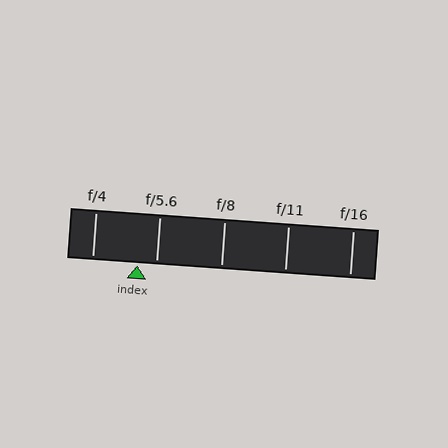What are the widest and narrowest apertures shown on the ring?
The widest aperture shown is f/4 and the narrowest is f/16.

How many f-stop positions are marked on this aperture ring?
There are 5 f-stop positions marked.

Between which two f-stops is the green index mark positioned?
The index mark is between f/4 and f/5.6.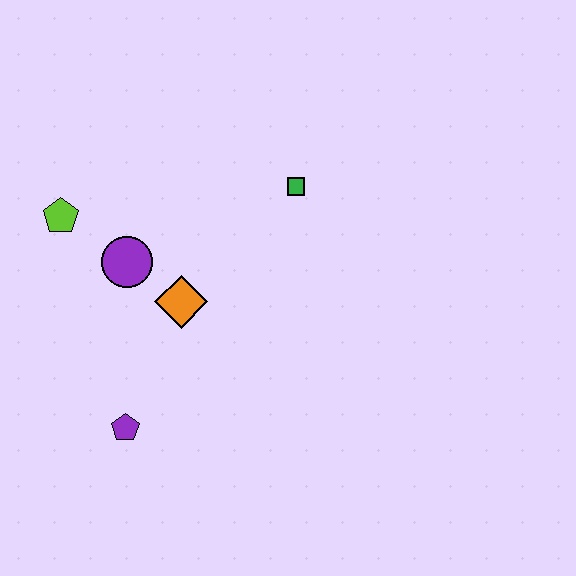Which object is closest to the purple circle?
The orange diamond is closest to the purple circle.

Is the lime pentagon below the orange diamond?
No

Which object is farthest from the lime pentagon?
The green square is farthest from the lime pentagon.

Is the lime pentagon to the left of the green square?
Yes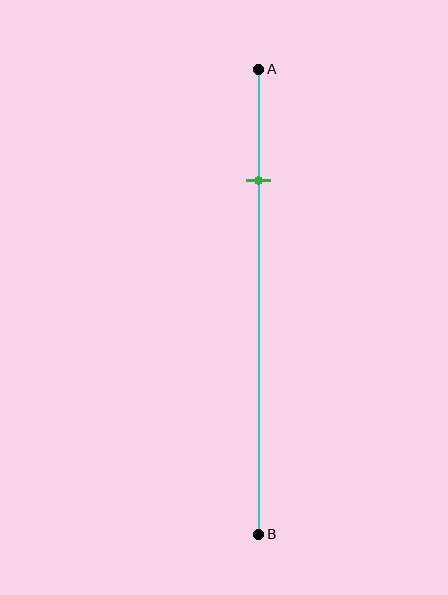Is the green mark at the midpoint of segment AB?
No, the mark is at about 25% from A, not at the 50% midpoint.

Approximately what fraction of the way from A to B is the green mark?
The green mark is approximately 25% of the way from A to B.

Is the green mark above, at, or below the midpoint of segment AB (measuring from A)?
The green mark is above the midpoint of segment AB.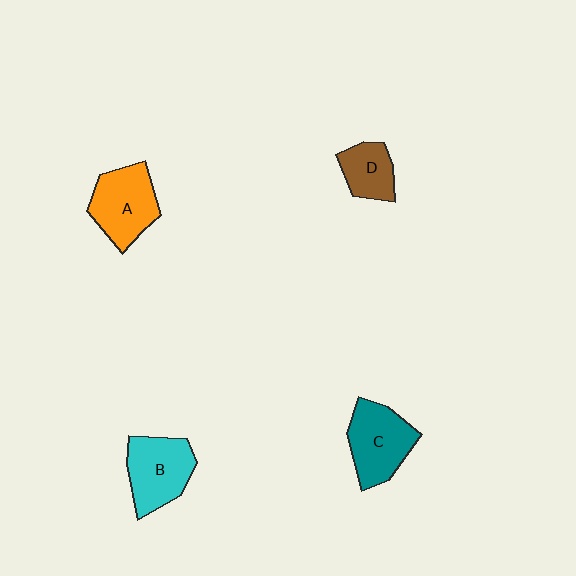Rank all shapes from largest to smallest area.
From largest to smallest: A (orange), C (teal), B (cyan), D (brown).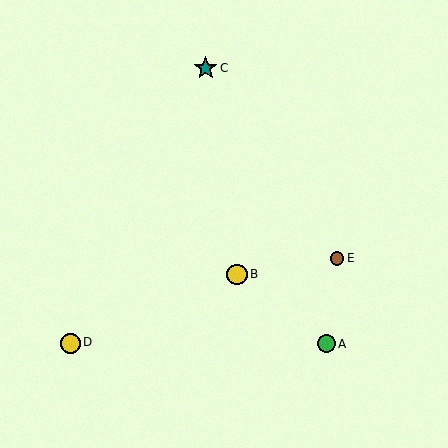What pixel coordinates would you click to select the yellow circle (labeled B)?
Click at (237, 274) to select the yellow circle B.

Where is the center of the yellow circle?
The center of the yellow circle is at (237, 274).